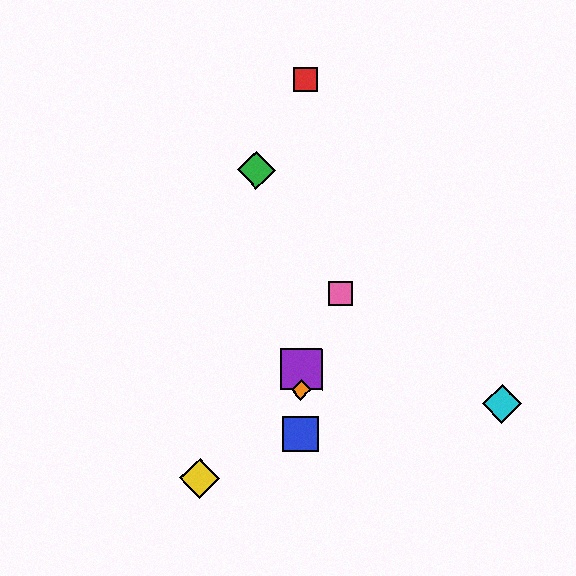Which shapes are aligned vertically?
The red square, the blue square, the purple square, the orange diamond are aligned vertically.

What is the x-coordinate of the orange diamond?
The orange diamond is at x≈301.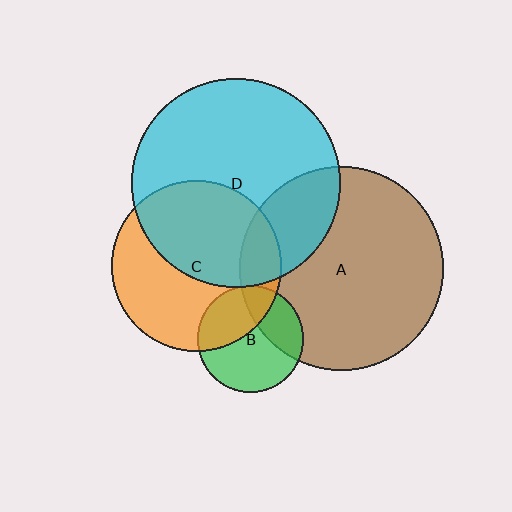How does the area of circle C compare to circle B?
Approximately 2.6 times.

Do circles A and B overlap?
Yes.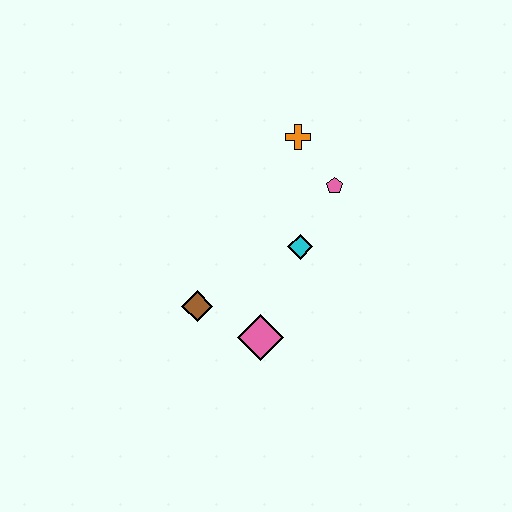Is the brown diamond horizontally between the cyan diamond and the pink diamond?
No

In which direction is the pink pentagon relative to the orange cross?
The pink pentagon is below the orange cross.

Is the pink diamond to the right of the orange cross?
No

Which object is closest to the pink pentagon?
The orange cross is closest to the pink pentagon.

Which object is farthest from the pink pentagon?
The brown diamond is farthest from the pink pentagon.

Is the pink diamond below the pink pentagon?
Yes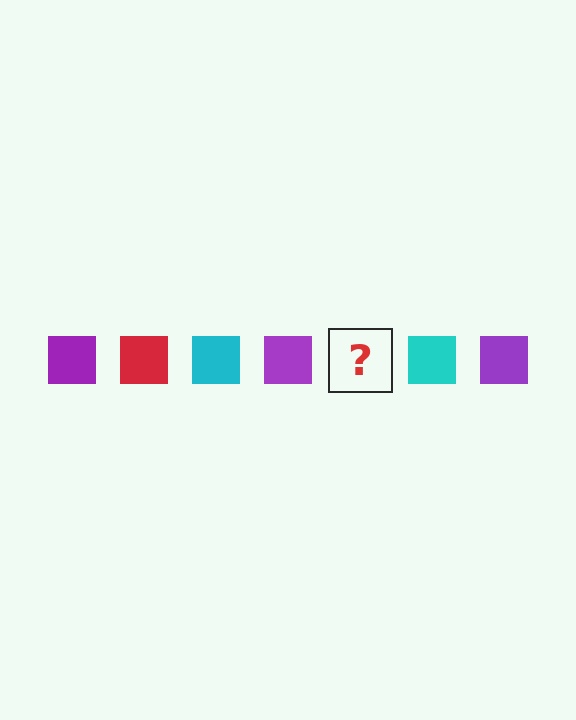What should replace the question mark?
The question mark should be replaced with a red square.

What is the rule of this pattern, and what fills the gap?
The rule is that the pattern cycles through purple, red, cyan squares. The gap should be filled with a red square.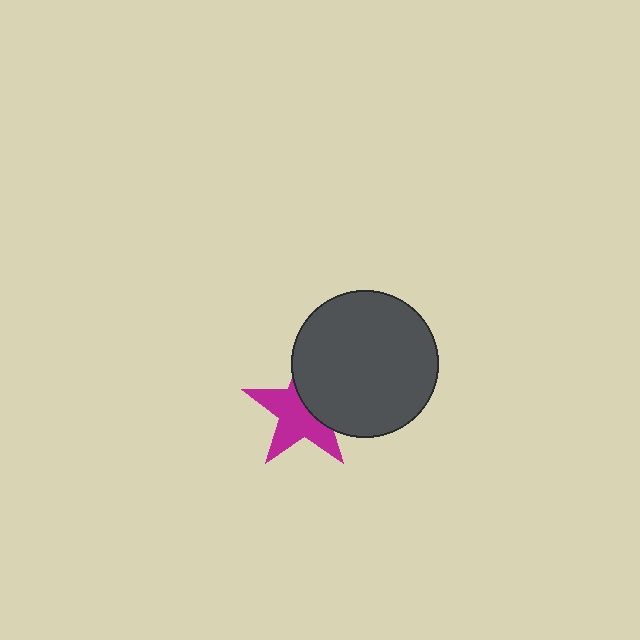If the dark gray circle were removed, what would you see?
You would see the complete magenta star.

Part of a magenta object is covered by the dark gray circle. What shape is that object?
It is a star.